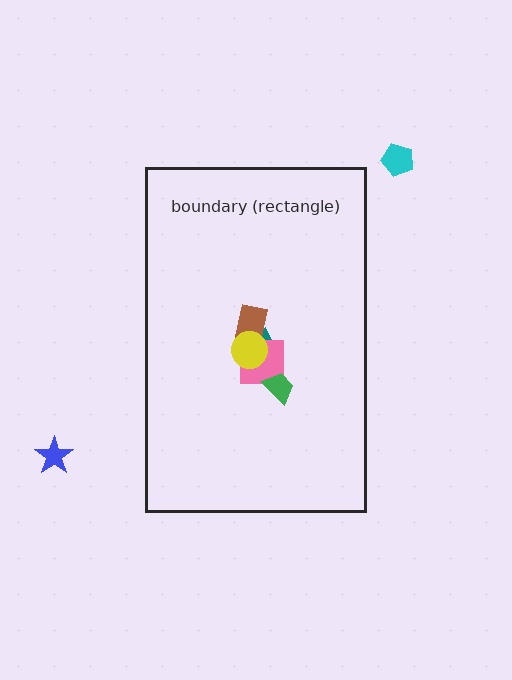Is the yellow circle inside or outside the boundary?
Inside.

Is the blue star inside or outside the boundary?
Outside.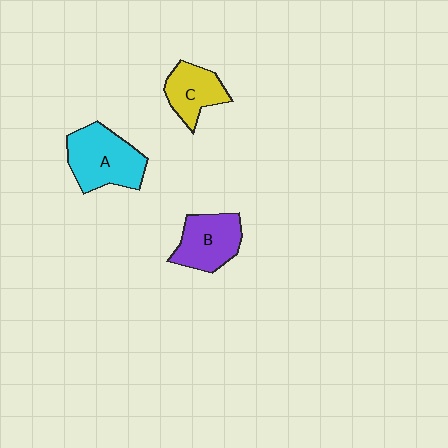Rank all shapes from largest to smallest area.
From largest to smallest: A (cyan), B (purple), C (yellow).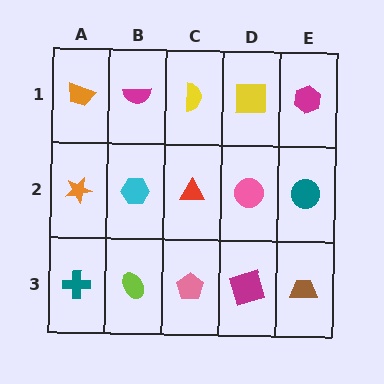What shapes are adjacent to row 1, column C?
A red triangle (row 2, column C), a magenta semicircle (row 1, column B), a yellow square (row 1, column D).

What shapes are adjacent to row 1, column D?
A pink circle (row 2, column D), a yellow semicircle (row 1, column C), a magenta hexagon (row 1, column E).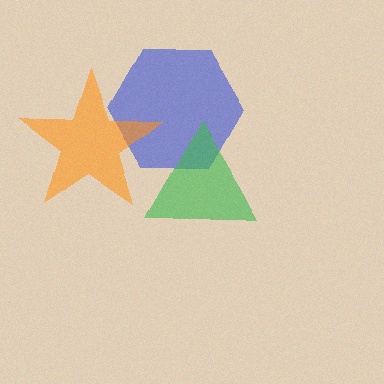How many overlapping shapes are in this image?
There are 3 overlapping shapes in the image.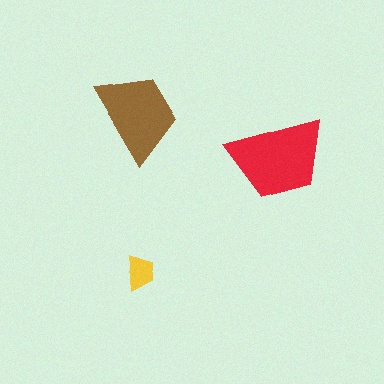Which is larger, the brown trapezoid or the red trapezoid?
The red one.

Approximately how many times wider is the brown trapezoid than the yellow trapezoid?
About 2.5 times wider.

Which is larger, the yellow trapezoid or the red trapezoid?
The red one.